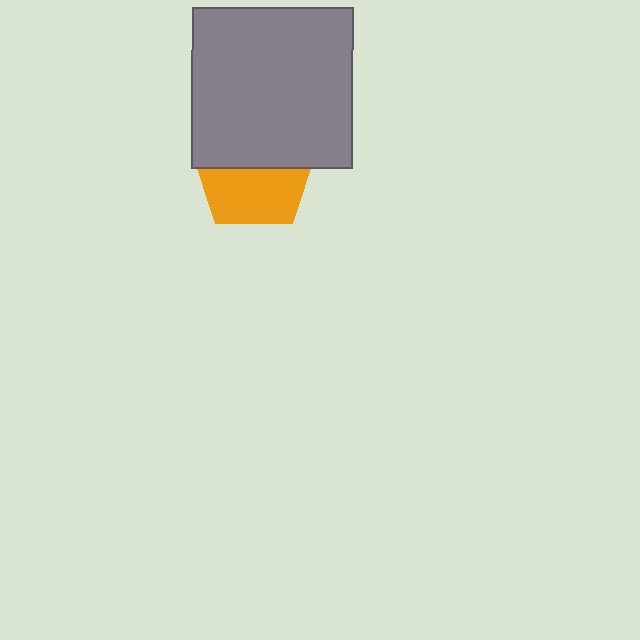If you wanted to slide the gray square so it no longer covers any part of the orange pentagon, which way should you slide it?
Slide it up — that is the most direct way to separate the two shapes.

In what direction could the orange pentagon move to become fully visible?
The orange pentagon could move down. That would shift it out from behind the gray square entirely.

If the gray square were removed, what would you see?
You would see the complete orange pentagon.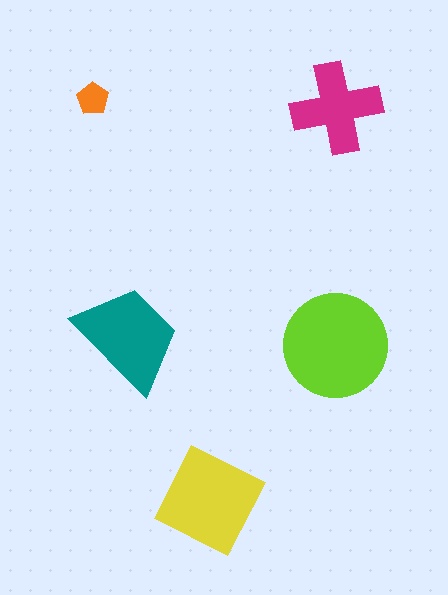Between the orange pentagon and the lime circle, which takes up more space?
The lime circle.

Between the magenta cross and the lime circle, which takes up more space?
The lime circle.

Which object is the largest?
The lime circle.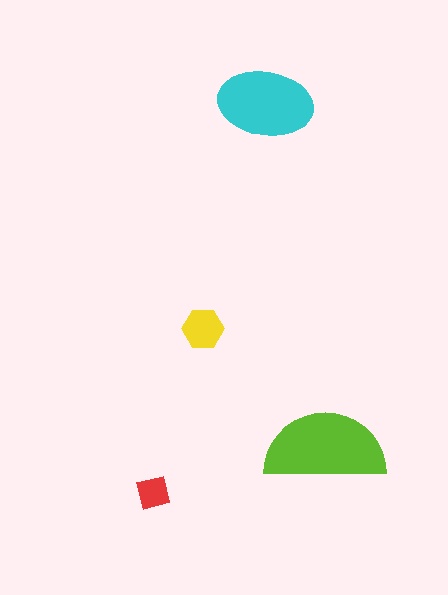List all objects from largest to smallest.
The lime semicircle, the cyan ellipse, the yellow hexagon, the red square.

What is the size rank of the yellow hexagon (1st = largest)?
3rd.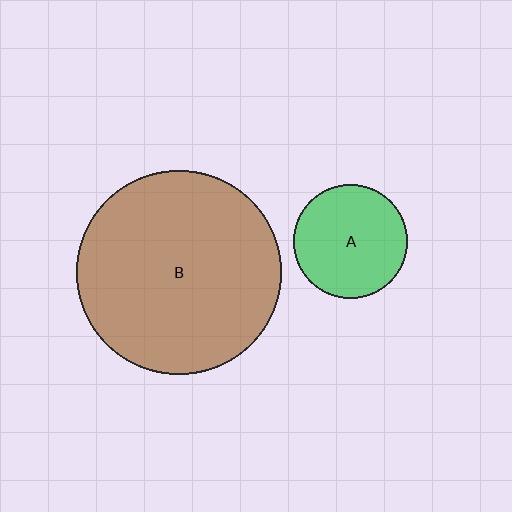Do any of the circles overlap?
No, none of the circles overlap.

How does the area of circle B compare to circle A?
Approximately 3.2 times.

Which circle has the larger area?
Circle B (brown).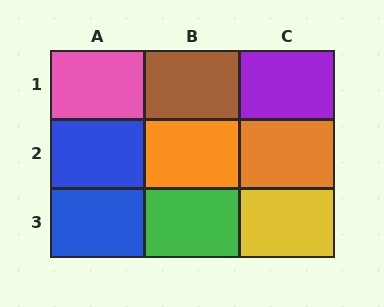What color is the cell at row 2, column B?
Orange.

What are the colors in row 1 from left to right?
Pink, brown, purple.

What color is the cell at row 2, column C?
Orange.